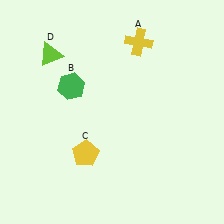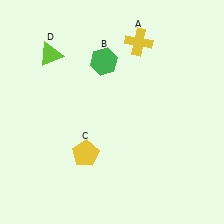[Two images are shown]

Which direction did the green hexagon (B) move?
The green hexagon (B) moved right.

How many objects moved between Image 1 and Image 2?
1 object moved between the two images.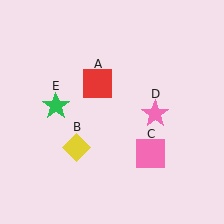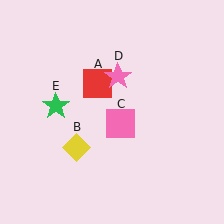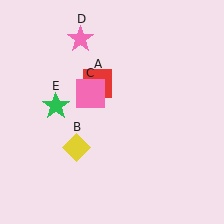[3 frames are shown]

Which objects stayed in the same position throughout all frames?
Red square (object A) and yellow diamond (object B) and green star (object E) remained stationary.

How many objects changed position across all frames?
2 objects changed position: pink square (object C), pink star (object D).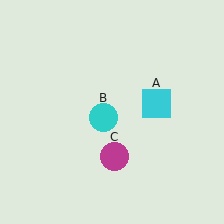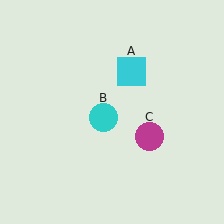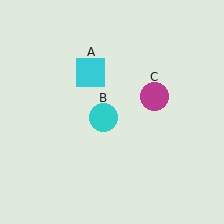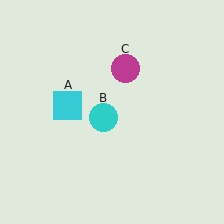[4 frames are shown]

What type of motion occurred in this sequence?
The cyan square (object A), magenta circle (object C) rotated counterclockwise around the center of the scene.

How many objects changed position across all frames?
2 objects changed position: cyan square (object A), magenta circle (object C).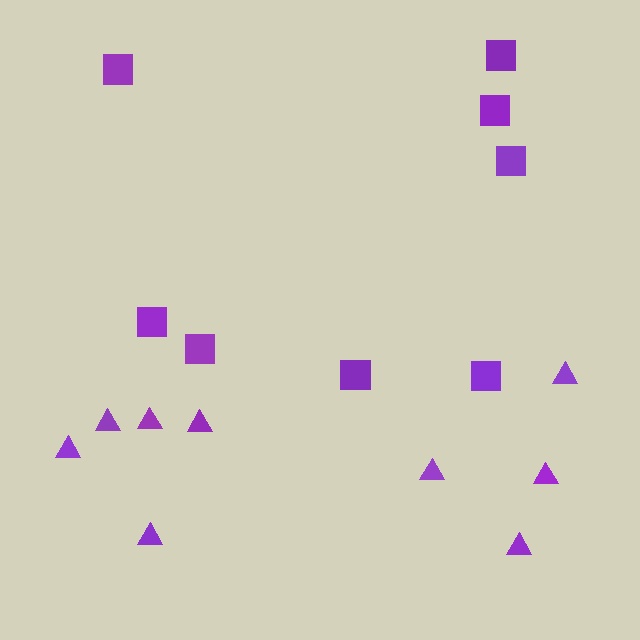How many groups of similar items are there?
There are 2 groups: one group of squares (8) and one group of triangles (9).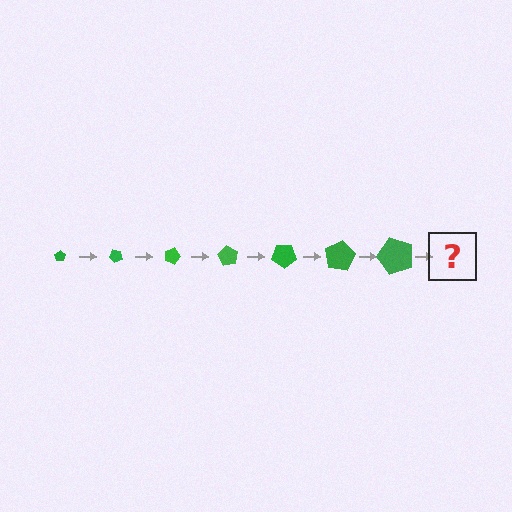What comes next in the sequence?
The next element should be a pentagon, larger than the previous one and rotated 315 degrees from the start.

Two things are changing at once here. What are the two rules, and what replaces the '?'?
The two rules are that the pentagon grows larger each step and it rotates 45 degrees each step. The '?' should be a pentagon, larger than the previous one and rotated 315 degrees from the start.